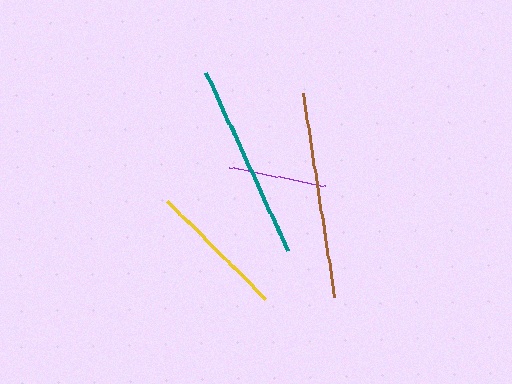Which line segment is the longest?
The brown line is the longest at approximately 207 pixels.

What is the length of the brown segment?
The brown segment is approximately 207 pixels long.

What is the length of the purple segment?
The purple segment is approximately 98 pixels long.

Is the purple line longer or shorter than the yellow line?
The yellow line is longer than the purple line.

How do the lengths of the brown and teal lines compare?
The brown and teal lines are approximately the same length.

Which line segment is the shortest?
The purple line is the shortest at approximately 98 pixels.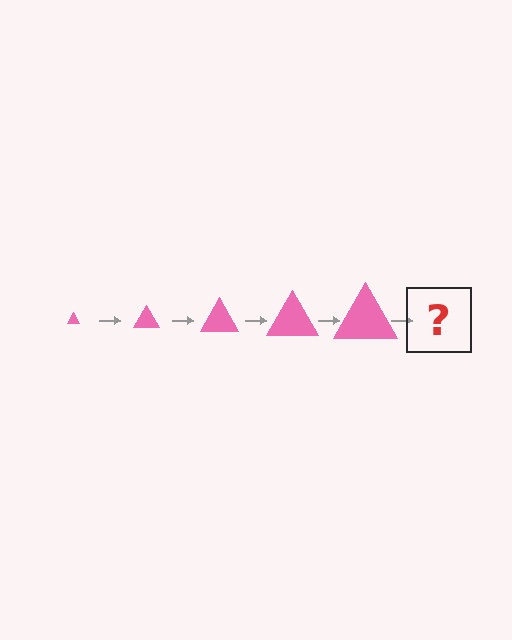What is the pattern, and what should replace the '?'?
The pattern is that the triangle gets progressively larger each step. The '?' should be a pink triangle, larger than the previous one.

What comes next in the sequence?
The next element should be a pink triangle, larger than the previous one.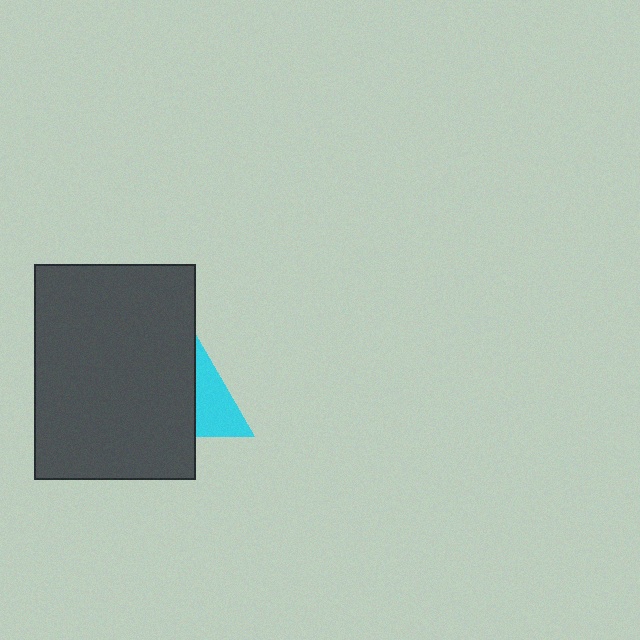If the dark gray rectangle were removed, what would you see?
You would see the complete cyan triangle.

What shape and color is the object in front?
The object in front is a dark gray rectangle.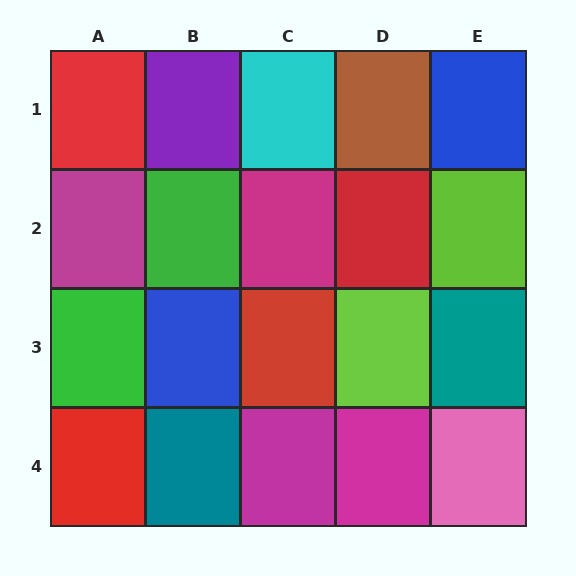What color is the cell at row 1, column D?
Brown.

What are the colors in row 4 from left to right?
Red, teal, magenta, magenta, pink.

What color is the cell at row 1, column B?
Purple.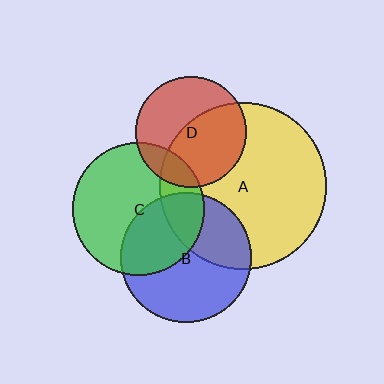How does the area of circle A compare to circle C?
Approximately 1.6 times.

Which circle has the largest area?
Circle A (yellow).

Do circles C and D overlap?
Yes.